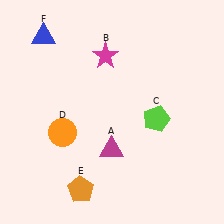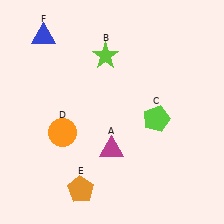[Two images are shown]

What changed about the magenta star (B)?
In Image 1, B is magenta. In Image 2, it changed to lime.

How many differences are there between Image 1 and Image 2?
There is 1 difference between the two images.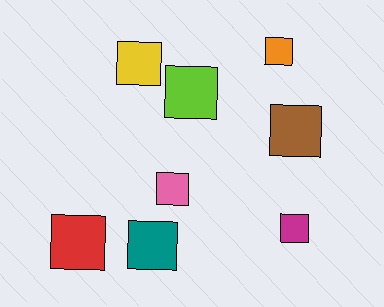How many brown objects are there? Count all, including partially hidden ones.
There is 1 brown object.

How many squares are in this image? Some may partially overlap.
There are 8 squares.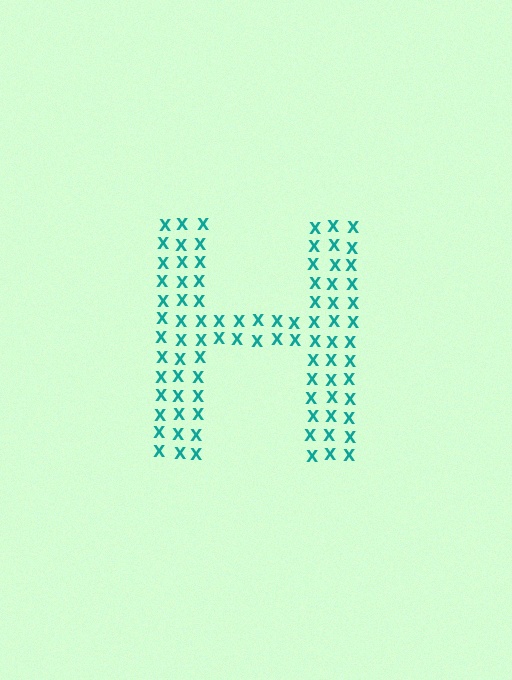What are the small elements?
The small elements are letter X's.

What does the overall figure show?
The overall figure shows the letter H.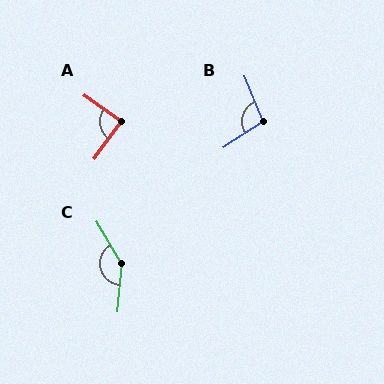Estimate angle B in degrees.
Approximately 101 degrees.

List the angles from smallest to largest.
A (88°), B (101°), C (145°).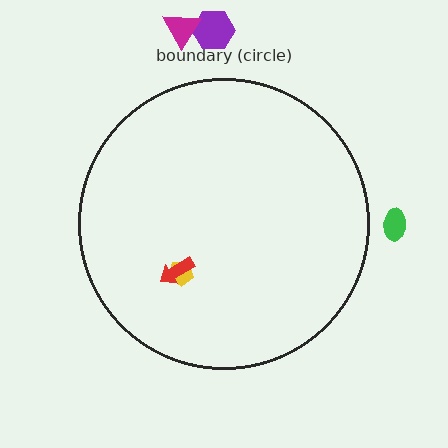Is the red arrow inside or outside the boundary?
Inside.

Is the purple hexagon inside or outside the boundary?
Outside.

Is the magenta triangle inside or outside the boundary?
Outside.